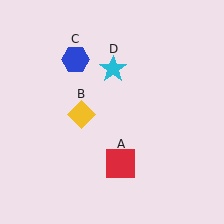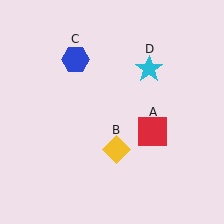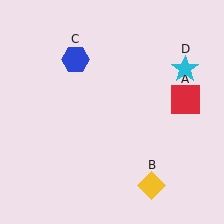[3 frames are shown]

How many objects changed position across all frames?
3 objects changed position: red square (object A), yellow diamond (object B), cyan star (object D).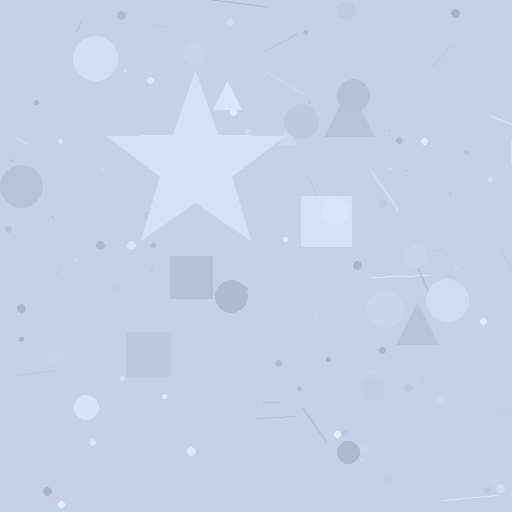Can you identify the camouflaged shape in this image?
The camouflaged shape is a star.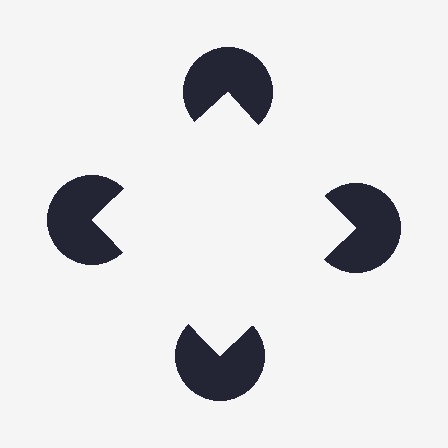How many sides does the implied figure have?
4 sides.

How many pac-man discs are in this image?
There are 4 — one at each vertex of the illusory square.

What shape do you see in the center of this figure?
An illusory square — its edges are inferred from the aligned wedge cuts in the pac-man discs, not physically drawn.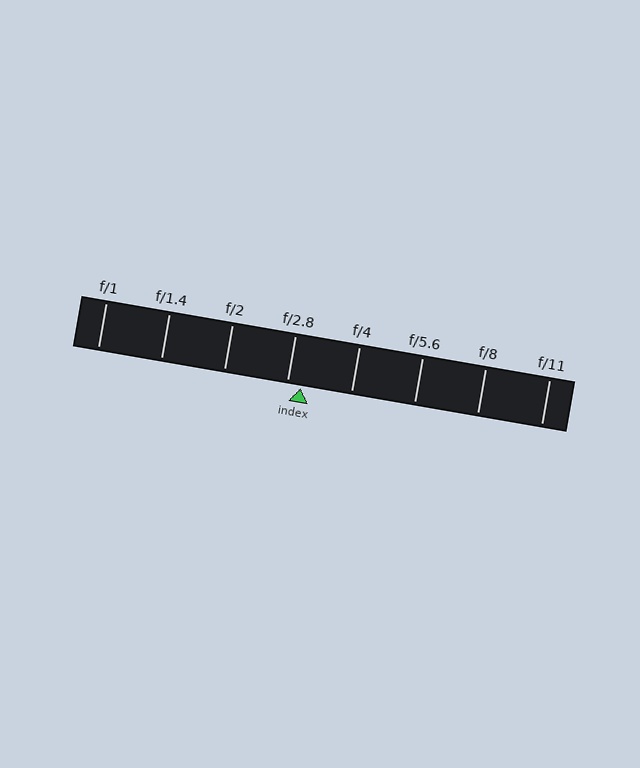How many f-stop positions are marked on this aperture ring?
There are 8 f-stop positions marked.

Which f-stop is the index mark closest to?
The index mark is closest to f/2.8.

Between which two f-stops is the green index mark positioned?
The index mark is between f/2.8 and f/4.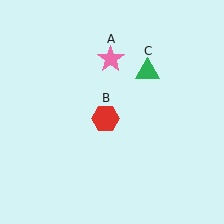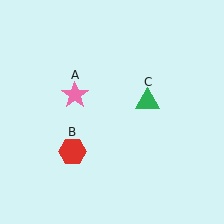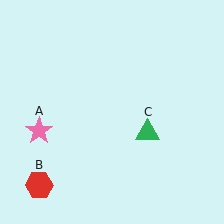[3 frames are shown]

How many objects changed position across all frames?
3 objects changed position: pink star (object A), red hexagon (object B), green triangle (object C).